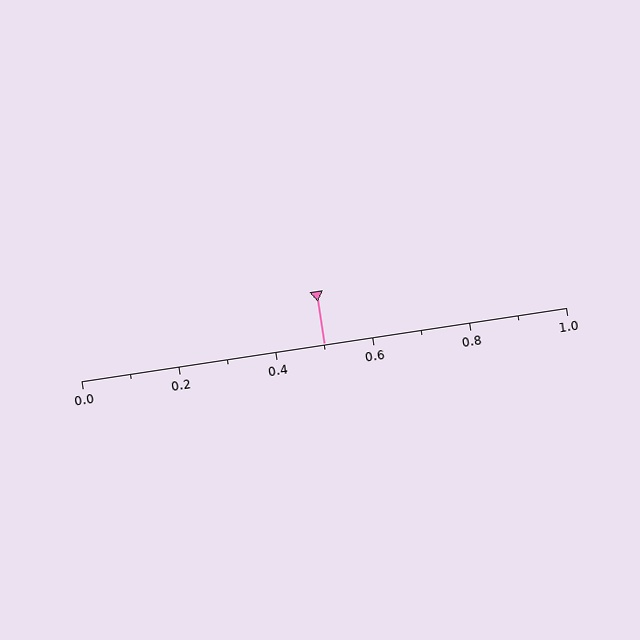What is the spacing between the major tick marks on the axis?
The major ticks are spaced 0.2 apart.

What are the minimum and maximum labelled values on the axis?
The axis runs from 0.0 to 1.0.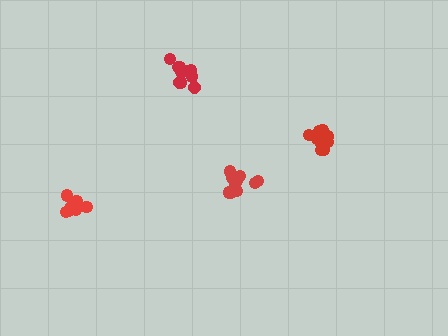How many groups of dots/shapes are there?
There are 4 groups.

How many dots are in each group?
Group 1: 12 dots, Group 2: 13 dots, Group 3: 13 dots, Group 4: 10 dots (48 total).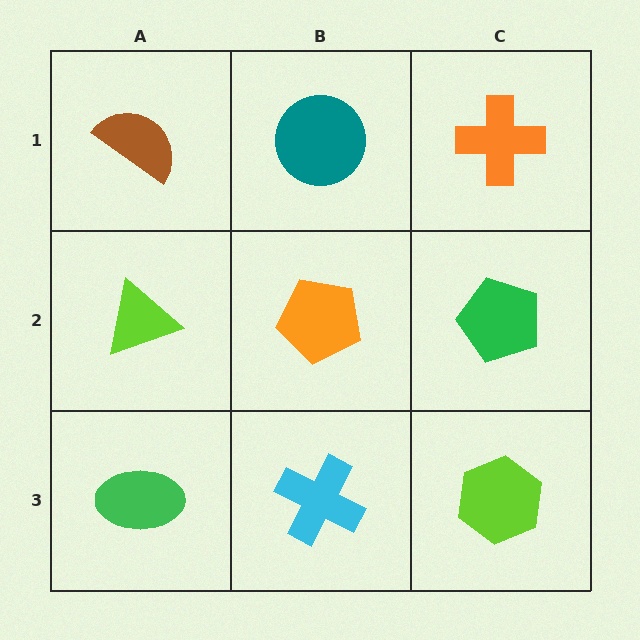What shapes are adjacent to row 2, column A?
A brown semicircle (row 1, column A), a green ellipse (row 3, column A), an orange pentagon (row 2, column B).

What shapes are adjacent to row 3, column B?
An orange pentagon (row 2, column B), a green ellipse (row 3, column A), a lime hexagon (row 3, column C).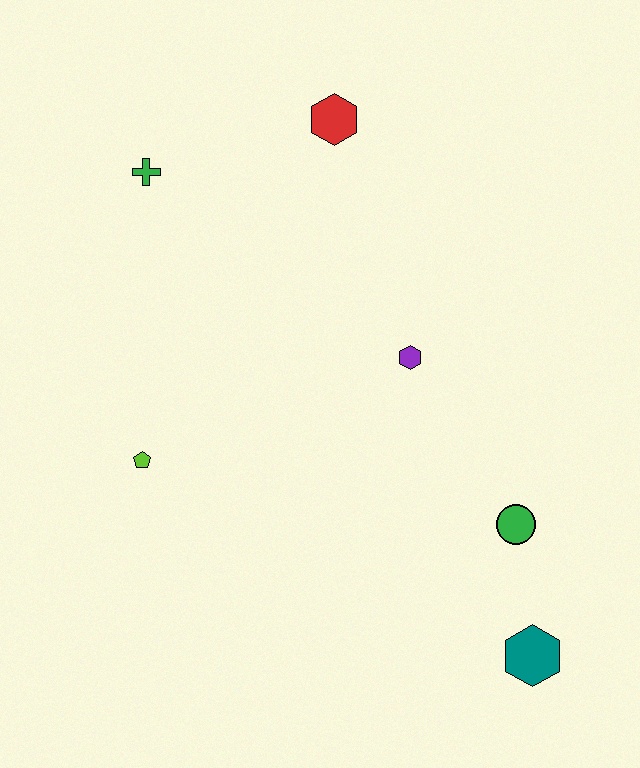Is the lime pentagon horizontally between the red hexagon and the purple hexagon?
No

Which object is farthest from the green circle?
The green cross is farthest from the green circle.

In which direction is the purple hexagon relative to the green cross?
The purple hexagon is to the right of the green cross.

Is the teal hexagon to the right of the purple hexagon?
Yes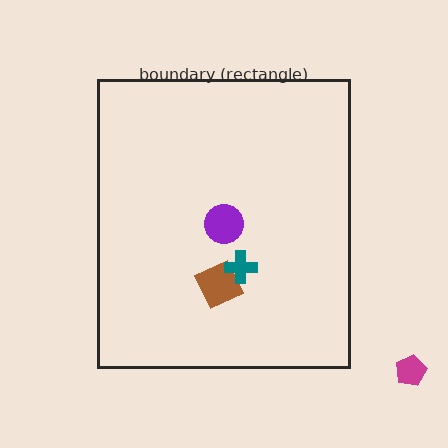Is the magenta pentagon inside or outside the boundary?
Outside.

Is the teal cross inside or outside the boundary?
Inside.